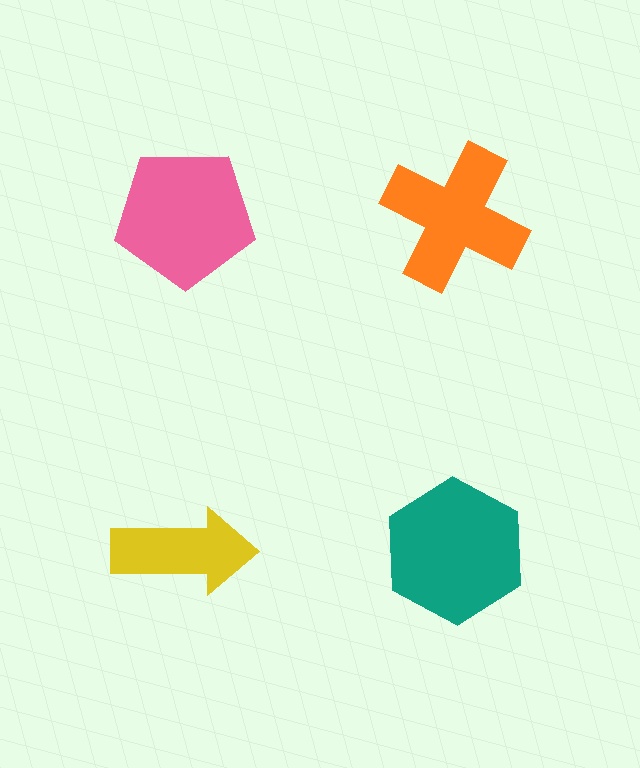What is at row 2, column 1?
A yellow arrow.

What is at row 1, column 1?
A pink pentagon.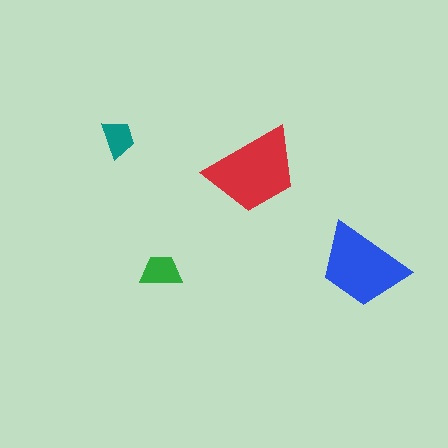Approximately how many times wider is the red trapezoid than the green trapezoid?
About 2 times wider.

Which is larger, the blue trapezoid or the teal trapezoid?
The blue one.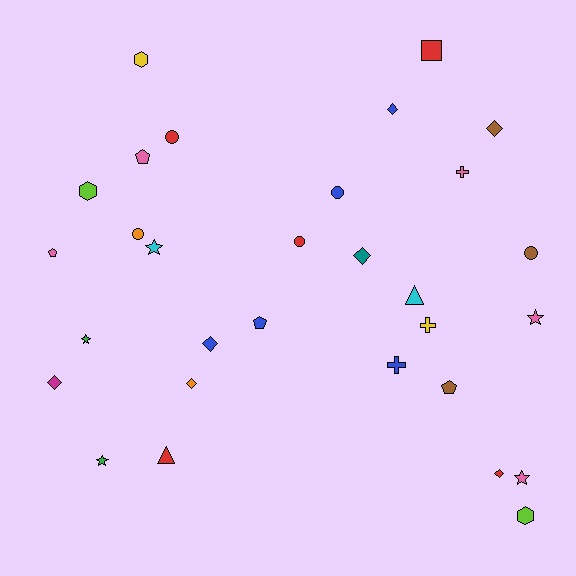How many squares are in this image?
There is 1 square.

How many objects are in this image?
There are 30 objects.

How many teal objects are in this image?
There is 1 teal object.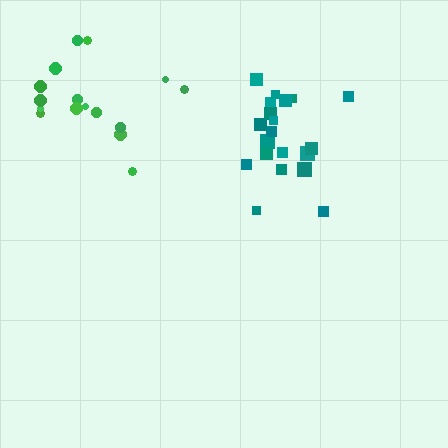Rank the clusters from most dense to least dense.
teal, green.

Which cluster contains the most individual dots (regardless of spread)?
Teal (20).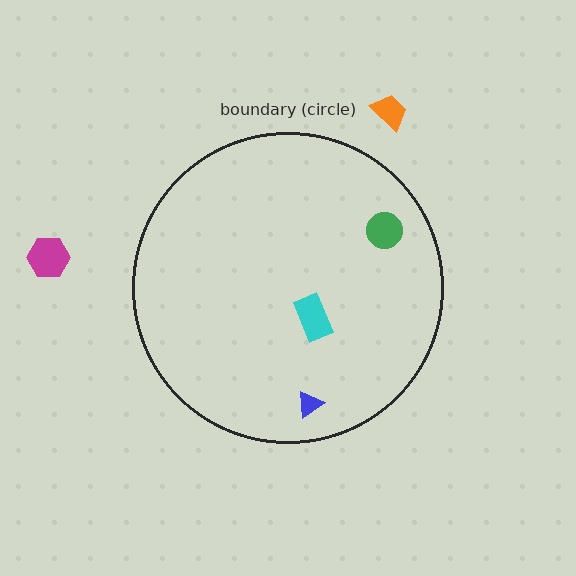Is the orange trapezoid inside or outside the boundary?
Outside.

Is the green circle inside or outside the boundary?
Inside.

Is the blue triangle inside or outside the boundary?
Inside.